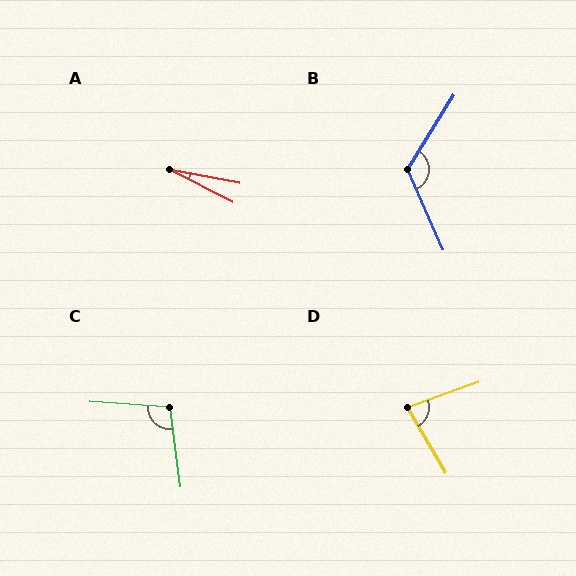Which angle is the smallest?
A, at approximately 16 degrees.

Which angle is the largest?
B, at approximately 125 degrees.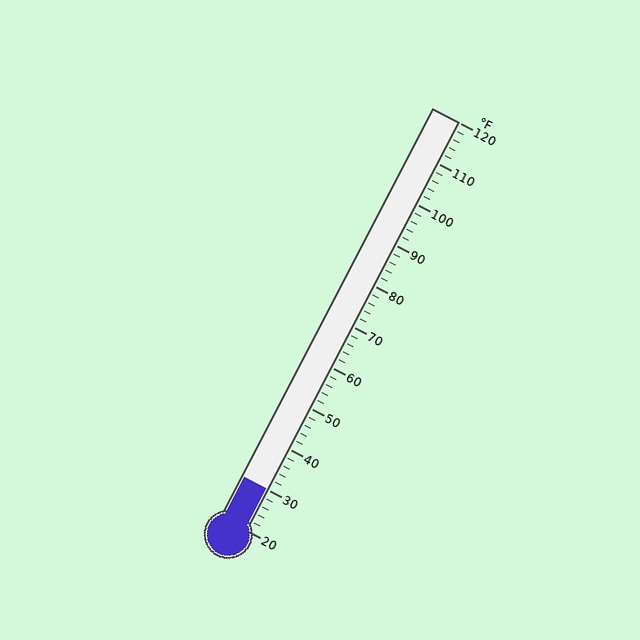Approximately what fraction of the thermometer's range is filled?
The thermometer is filled to approximately 10% of its range.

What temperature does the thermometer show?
The thermometer shows approximately 30°F.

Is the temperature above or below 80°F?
The temperature is below 80°F.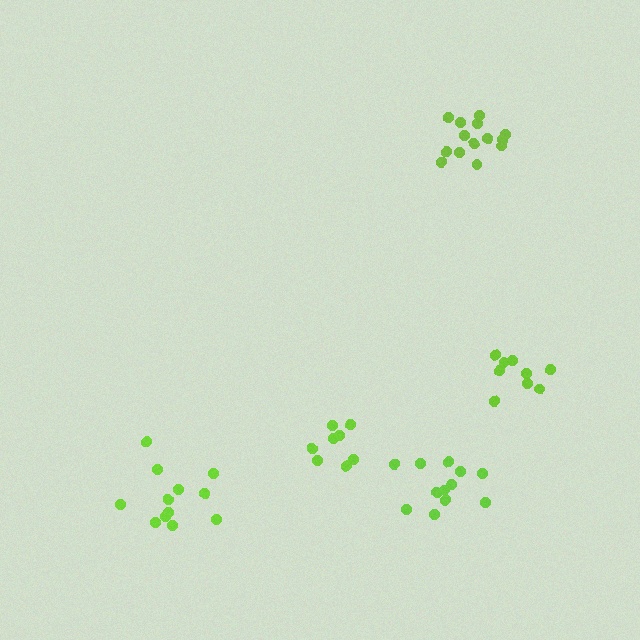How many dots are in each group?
Group 1: 9 dots, Group 2: 14 dots, Group 3: 12 dots, Group 4: 8 dots, Group 5: 12 dots (55 total).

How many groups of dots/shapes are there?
There are 5 groups.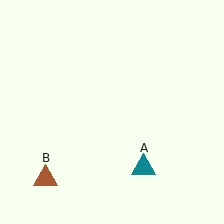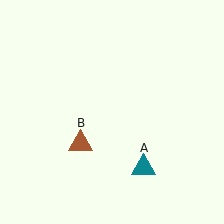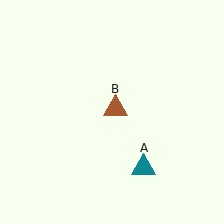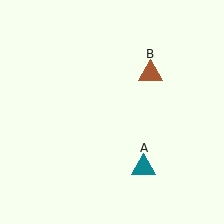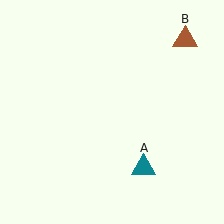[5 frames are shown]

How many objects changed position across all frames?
1 object changed position: brown triangle (object B).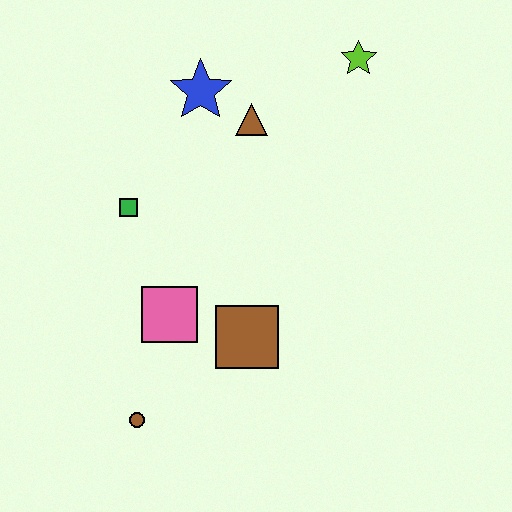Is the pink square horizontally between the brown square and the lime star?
No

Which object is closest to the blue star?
The brown triangle is closest to the blue star.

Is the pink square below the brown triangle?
Yes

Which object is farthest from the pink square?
The lime star is farthest from the pink square.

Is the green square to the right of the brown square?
No